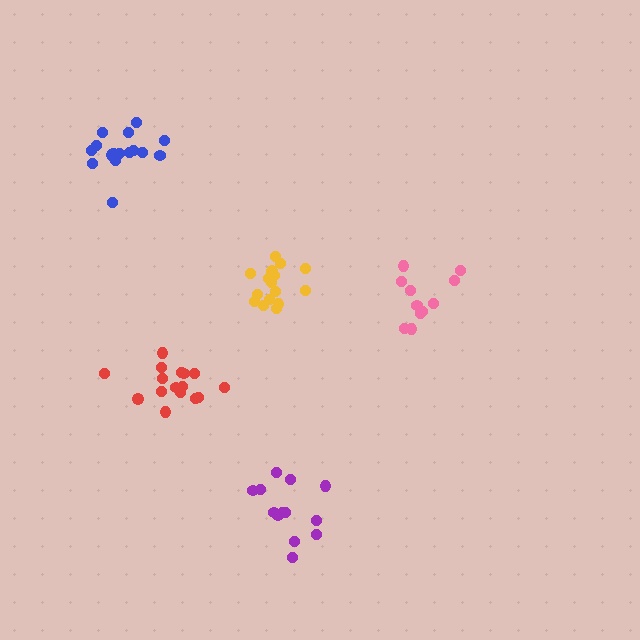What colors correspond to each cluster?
The clusters are colored: purple, yellow, red, blue, pink.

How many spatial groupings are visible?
There are 5 spatial groupings.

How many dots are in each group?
Group 1: 13 dots, Group 2: 16 dots, Group 3: 16 dots, Group 4: 16 dots, Group 5: 11 dots (72 total).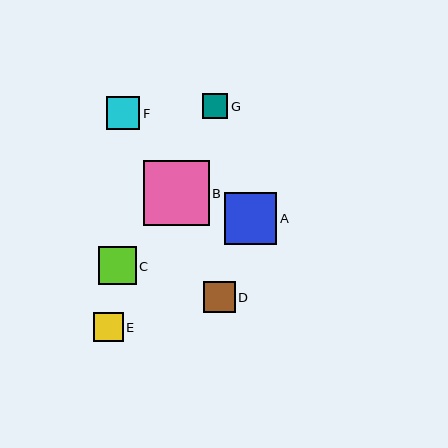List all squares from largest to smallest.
From largest to smallest: B, A, C, F, D, E, G.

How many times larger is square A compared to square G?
Square A is approximately 2.0 times the size of square G.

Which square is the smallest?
Square G is the smallest with a size of approximately 25 pixels.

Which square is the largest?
Square B is the largest with a size of approximately 66 pixels.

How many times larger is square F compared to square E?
Square F is approximately 1.1 times the size of square E.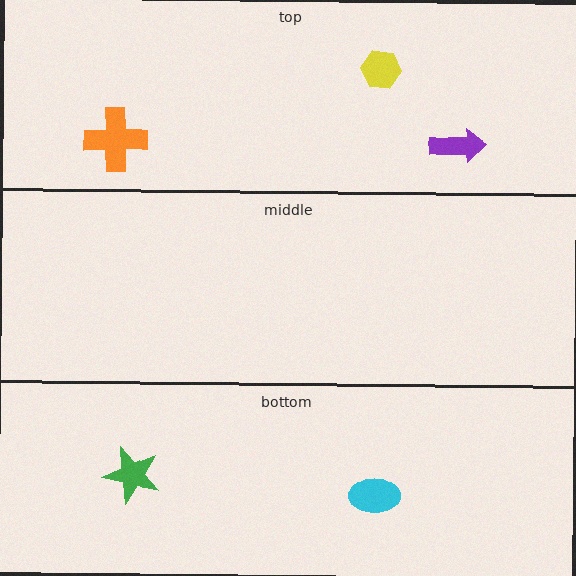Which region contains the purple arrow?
The top region.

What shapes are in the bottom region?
The cyan ellipse, the green star.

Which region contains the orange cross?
The top region.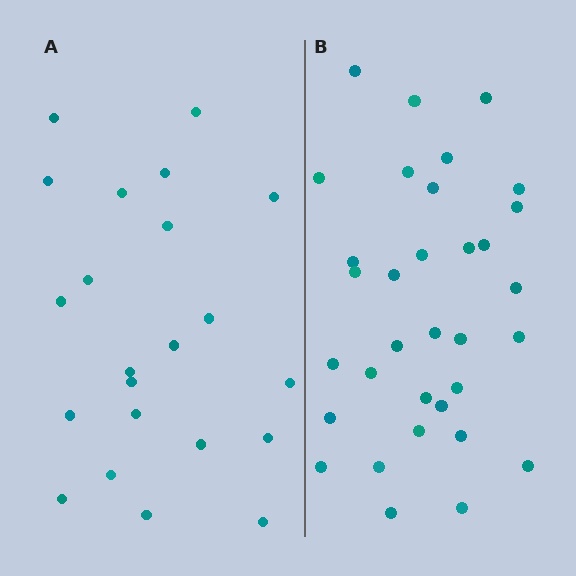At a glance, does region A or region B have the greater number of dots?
Region B (the right region) has more dots.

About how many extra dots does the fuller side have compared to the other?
Region B has roughly 12 or so more dots than region A.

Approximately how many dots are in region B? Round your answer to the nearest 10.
About 30 dots. (The exact count is 33, which rounds to 30.)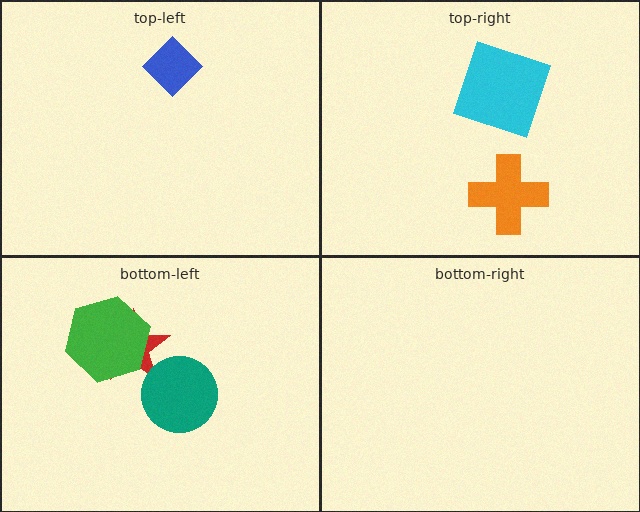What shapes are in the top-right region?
The orange cross, the cyan square.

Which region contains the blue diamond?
The top-left region.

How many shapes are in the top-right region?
2.